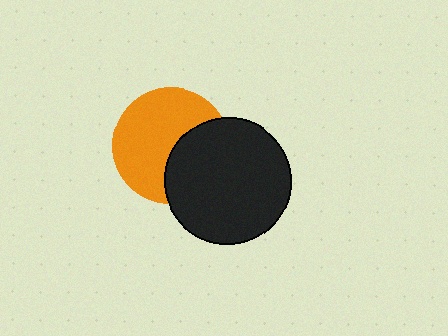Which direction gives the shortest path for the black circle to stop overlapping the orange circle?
Moving right gives the shortest separation.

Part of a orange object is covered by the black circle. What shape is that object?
It is a circle.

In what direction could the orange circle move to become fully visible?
The orange circle could move left. That would shift it out from behind the black circle entirely.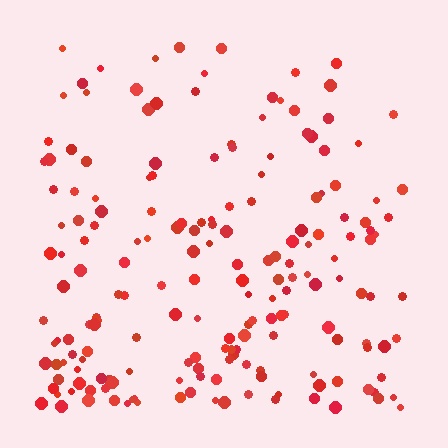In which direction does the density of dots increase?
From top to bottom, with the bottom side densest.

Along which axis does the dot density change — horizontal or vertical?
Vertical.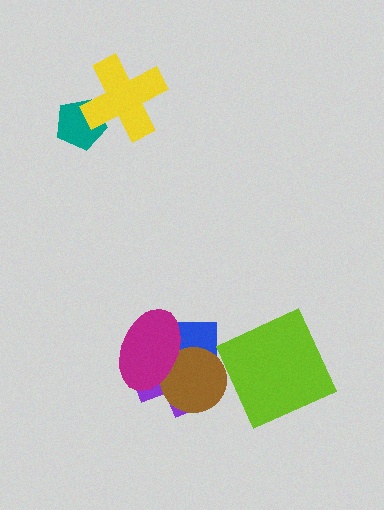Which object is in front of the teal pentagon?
The yellow cross is in front of the teal pentagon.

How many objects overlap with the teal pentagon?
1 object overlaps with the teal pentagon.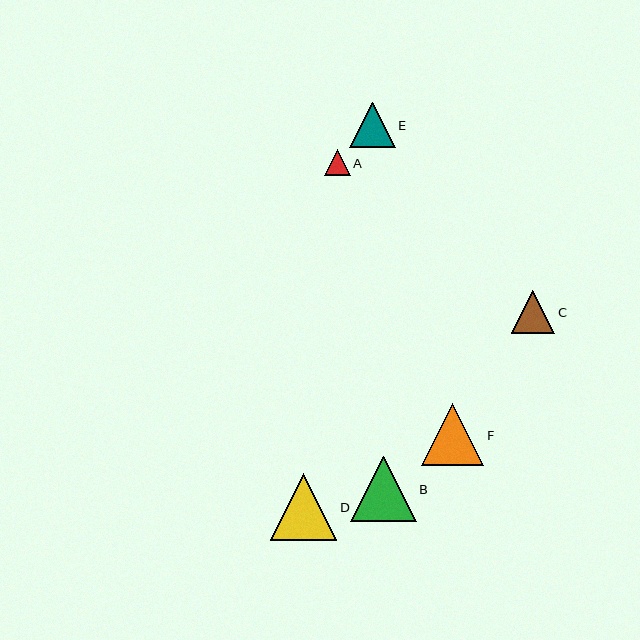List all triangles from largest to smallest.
From largest to smallest: D, B, F, E, C, A.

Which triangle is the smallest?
Triangle A is the smallest with a size of approximately 25 pixels.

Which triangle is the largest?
Triangle D is the largest with a size of approximately 67 pixels.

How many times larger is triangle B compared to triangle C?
Triangle B is approximately 1.5 times the size of triangle C.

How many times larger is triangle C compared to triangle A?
Triangle C is approximately 1.7 times the size of triangle A.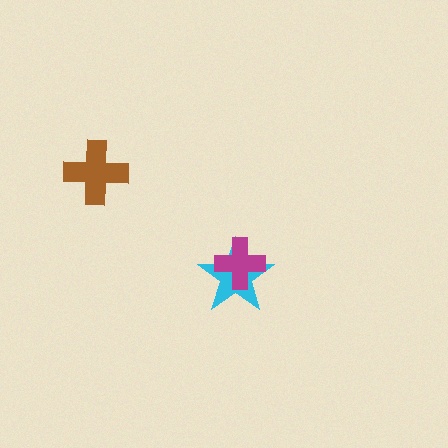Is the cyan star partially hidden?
Yes, it is partially covered by another shape.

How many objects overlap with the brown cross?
0 objects overlap with the brown cross.